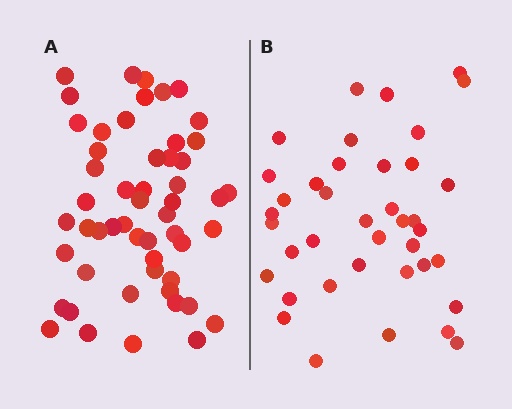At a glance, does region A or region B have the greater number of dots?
Region A (the left region) has more dots.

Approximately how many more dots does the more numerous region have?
Region A has approximately 15 more dots than region B.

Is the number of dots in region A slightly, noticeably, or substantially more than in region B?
Region A has noticeably more, but not dramatically so. The ratio is roughly 1.4 to 1.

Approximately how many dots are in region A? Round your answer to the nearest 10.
About 50 dots. (The exact count is 53, which rounds to 50.)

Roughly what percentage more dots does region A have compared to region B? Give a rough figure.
About 35% more.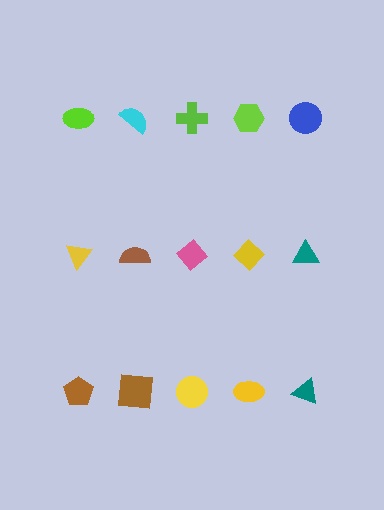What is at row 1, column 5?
A blue circle.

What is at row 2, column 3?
A pink diamond.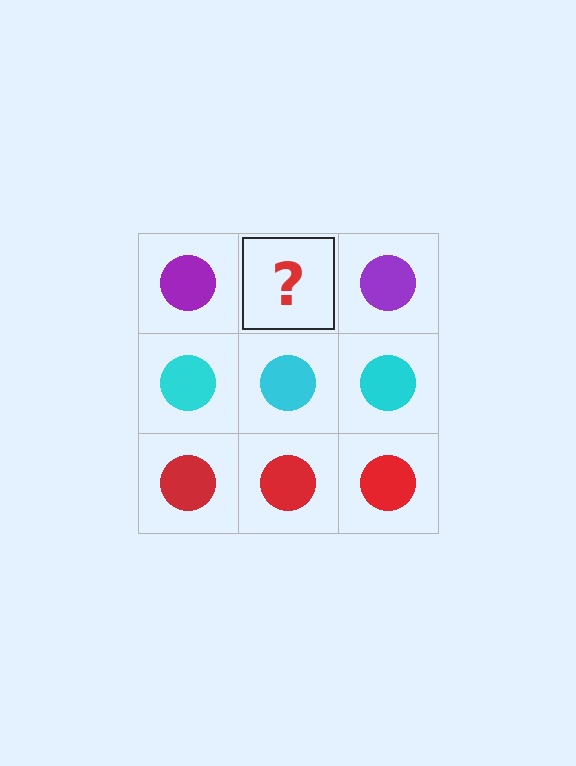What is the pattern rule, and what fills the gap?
The rule is that each row has a consistent color. The gap should be filled with a purple circle.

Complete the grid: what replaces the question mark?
The question mark should be replaced with a purple circle.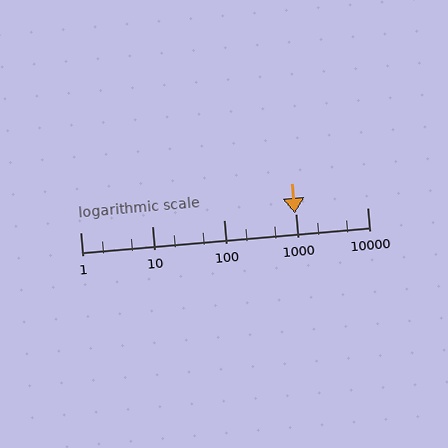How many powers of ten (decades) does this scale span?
The scale spans 4 decades, from 1 to 10000.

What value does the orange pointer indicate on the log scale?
The pointer indicates approximately 990.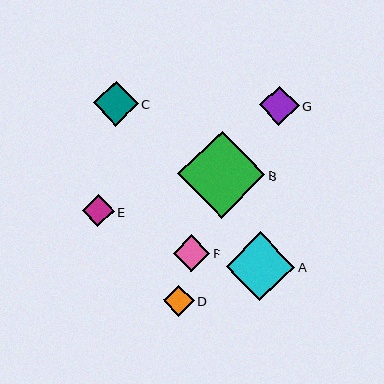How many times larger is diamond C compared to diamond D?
Diamond C is approximately 1.4 times the size of diamond D.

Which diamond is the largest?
Diamond B is the largest with a size of approximately 87 pixels.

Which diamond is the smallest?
Diamond D is the smallest with a size of approximately 31 pixels.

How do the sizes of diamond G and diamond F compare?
Diamond G and diamond F are approximately the same size.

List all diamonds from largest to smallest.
From largest to smallest: B, A, C, G, F, E, D.